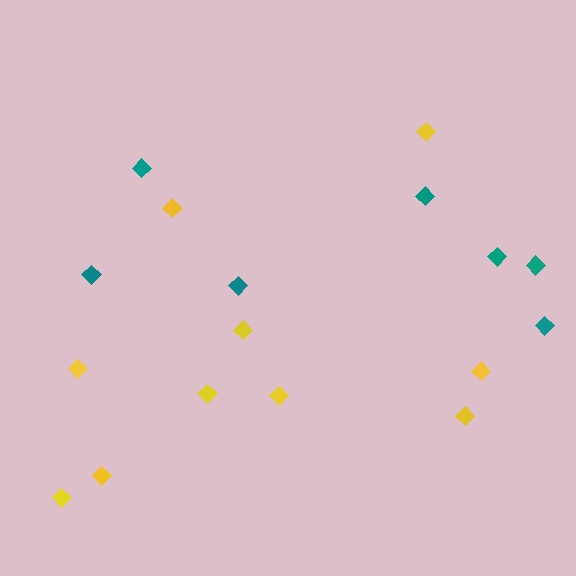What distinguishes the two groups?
There are 2 groups: one group of yellow diamonds (10) and one group of teal diamonds (7).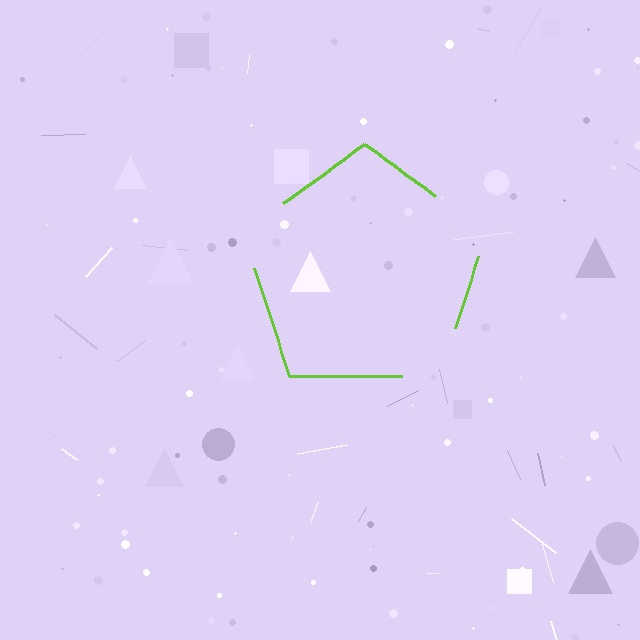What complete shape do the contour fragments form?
The contour fragments form a pentagon.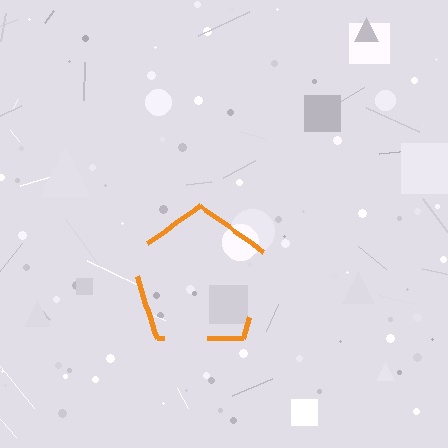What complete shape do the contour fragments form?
The contour fragments form a pentagon.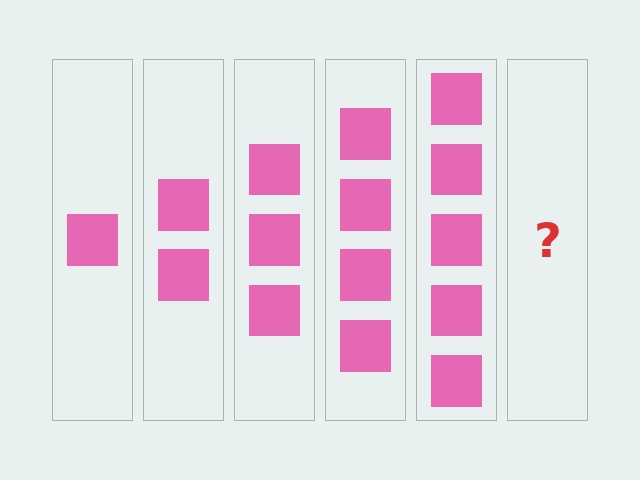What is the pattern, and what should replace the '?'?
The pattern is that each step adds one more square. The '?' should be 6 squares.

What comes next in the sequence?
The next element should be 6 squares.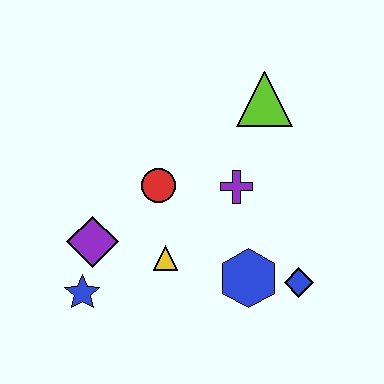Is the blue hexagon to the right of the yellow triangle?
Yes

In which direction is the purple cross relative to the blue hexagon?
The purple cross is above the blue hexagon.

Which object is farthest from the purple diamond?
The lime triangle is farthest from the purple diamond.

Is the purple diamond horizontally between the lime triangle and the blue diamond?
No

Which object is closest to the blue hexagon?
The blue diamond is closest to the blue hexagon.